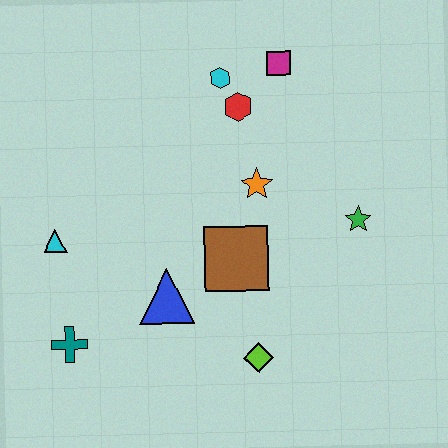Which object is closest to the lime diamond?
The brown square is closest to the lime diamond.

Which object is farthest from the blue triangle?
The magenta square is farthest from the blue triangle.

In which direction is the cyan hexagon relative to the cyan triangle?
The cyan hexagon is to the right of the cyan triangle.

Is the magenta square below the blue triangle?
No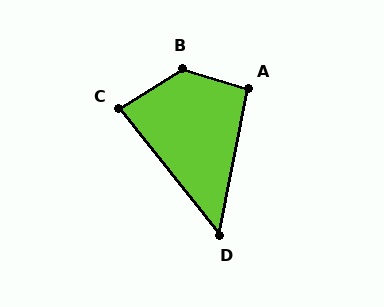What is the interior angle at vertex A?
Approximately 96 degrees (obtuse).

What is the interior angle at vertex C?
Approximately 84 degrees (acute).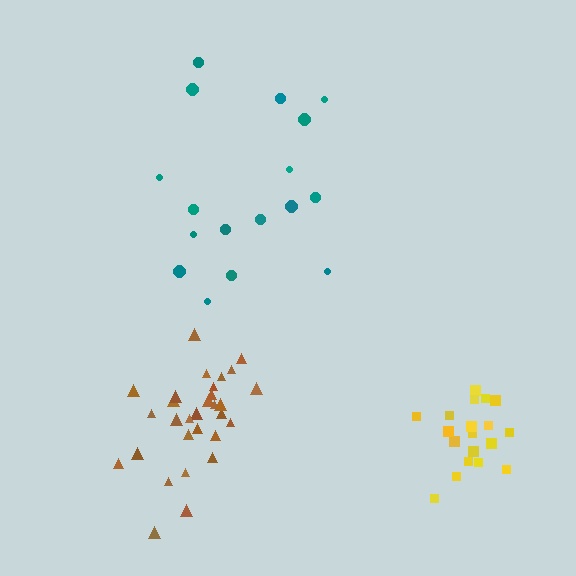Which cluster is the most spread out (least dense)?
Teal.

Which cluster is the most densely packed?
Yellow.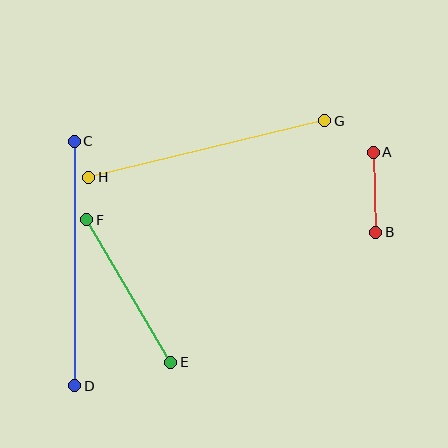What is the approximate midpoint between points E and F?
The midpoint is at approximately (129, 291) pixels.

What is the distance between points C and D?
The distance is approximately 244 pixels.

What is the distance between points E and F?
The distance is approximately 165 pixels.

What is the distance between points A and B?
The distance is approximately 80 pixels.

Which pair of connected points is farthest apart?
Points C and D are farthest apart.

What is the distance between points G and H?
The distance is approximately 243 pixels.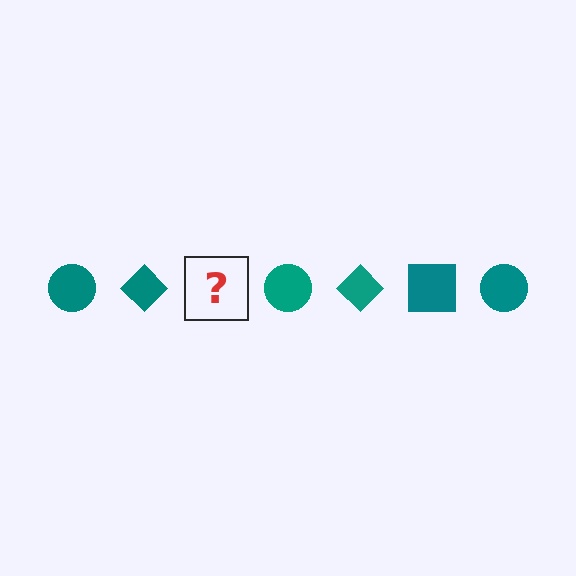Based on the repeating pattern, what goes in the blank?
The blank should be a teal square.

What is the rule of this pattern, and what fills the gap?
The rule is that the pattern cycles through circle, diamond, square shapes in teal. The gap should be filled with a teal square.